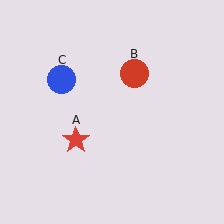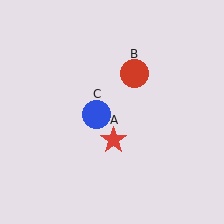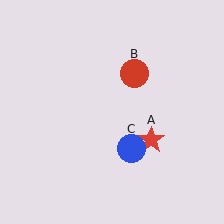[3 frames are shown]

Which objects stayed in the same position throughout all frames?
Red circle (object B) remained stationary.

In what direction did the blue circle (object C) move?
The blue circle (object C) moved down and to the right.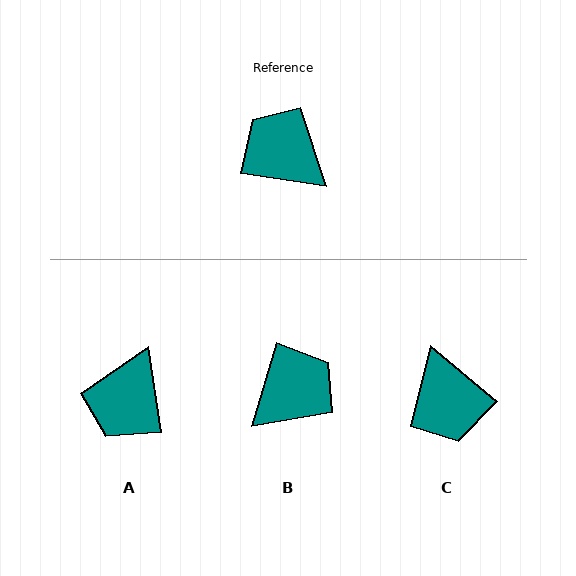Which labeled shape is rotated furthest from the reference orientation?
C, about 148 degrees away.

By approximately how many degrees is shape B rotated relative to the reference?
Approximately 98 degrees clockwise.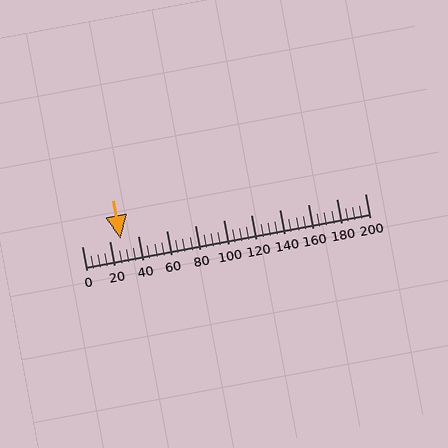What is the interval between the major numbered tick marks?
The major tick marks are spaced 20 units apart.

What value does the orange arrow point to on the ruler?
The orange arrow points to approximately 27.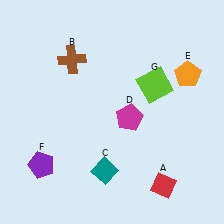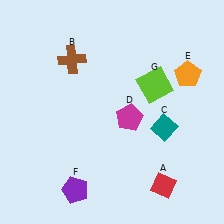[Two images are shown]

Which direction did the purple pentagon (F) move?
The purple pentagon (F) moved right.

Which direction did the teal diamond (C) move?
The teal diamond (C) moved right.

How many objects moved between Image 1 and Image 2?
2 objects moved between the two images.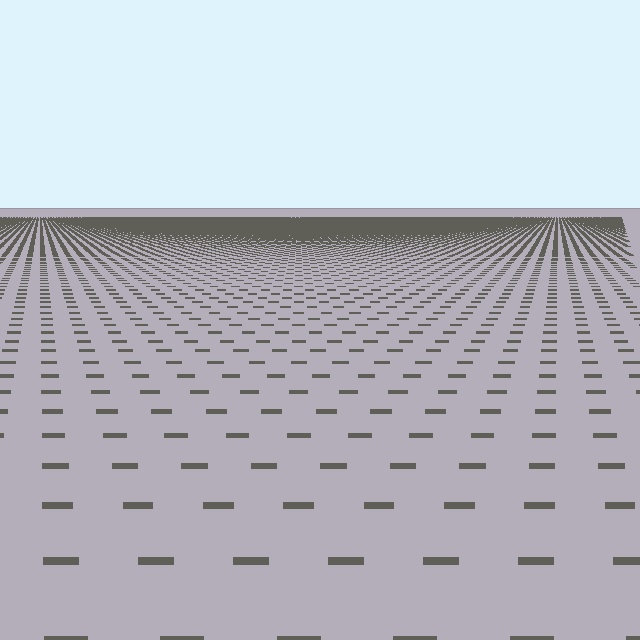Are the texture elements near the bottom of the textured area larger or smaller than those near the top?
Larger. Near the bottom, elements are closer to the viewer and appear at a bigger on-screen size.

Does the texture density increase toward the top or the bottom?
Density increases toward the top.